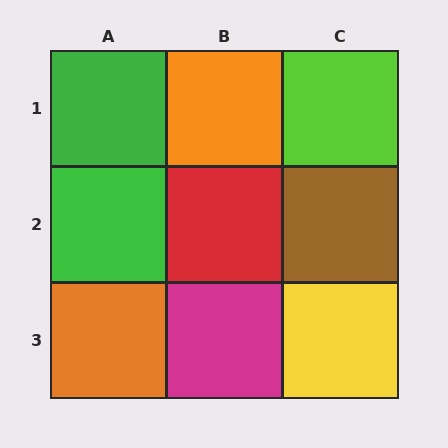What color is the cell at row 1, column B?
Orange.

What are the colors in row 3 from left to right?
Orange, magenta, yellow.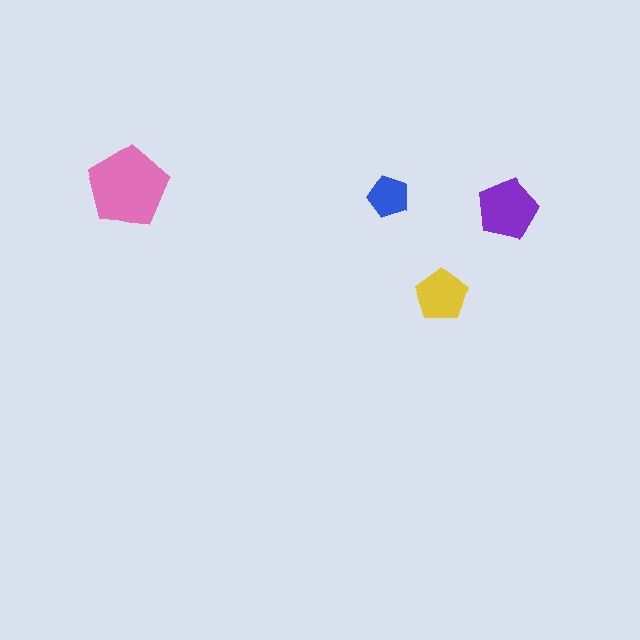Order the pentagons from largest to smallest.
the pink one, the purple one, the yellow one, the blue one.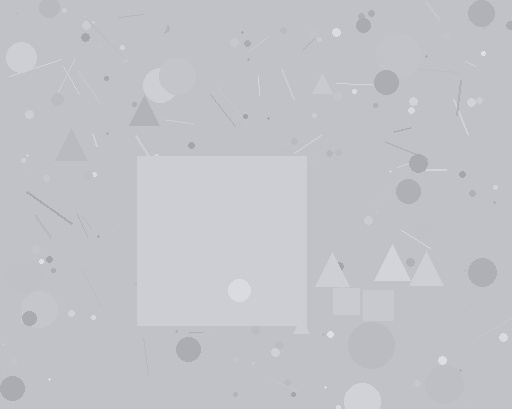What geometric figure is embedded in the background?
A square is embedded in the background.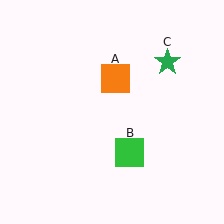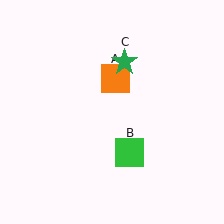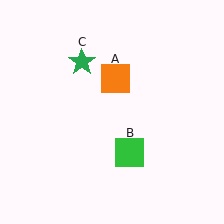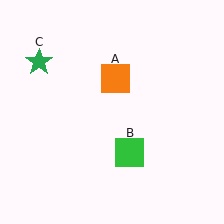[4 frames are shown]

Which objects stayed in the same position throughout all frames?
Orange square (object A) and green square (object B) remained stationary.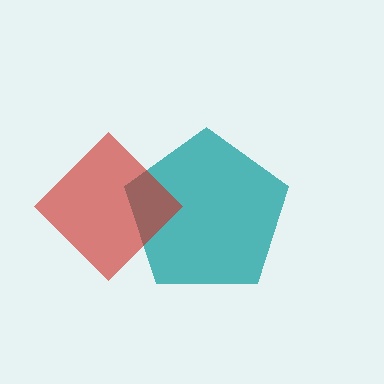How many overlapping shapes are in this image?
There are 2 overlapping shapes in the image.